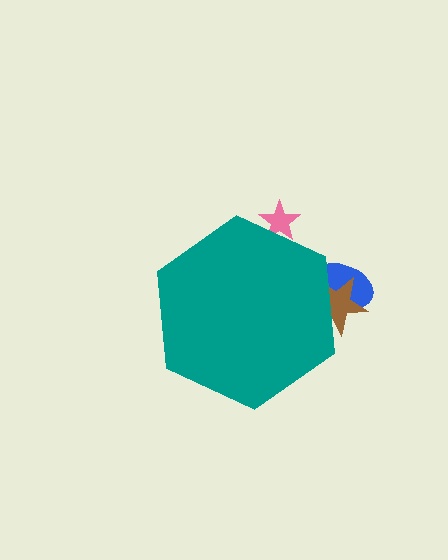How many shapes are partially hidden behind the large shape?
3 shapes are partially hidden.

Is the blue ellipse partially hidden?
Yes, the blue ellipse is partially hidden behind the teal hexagon.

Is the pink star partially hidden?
Yes, the pink star is partially hidden behind the teal hexagon.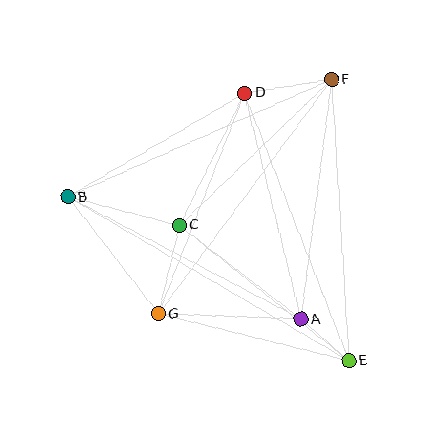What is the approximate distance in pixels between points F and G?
The distance between F and G is approximately 291 pixels.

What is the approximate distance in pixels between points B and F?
The distance between B and F is approximately 289 pixels.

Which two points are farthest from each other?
Points B and E are farthest from each other.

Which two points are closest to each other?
Points A and E are closest to each other.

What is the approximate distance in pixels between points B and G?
The distance between B and G is approximately 148 pixels.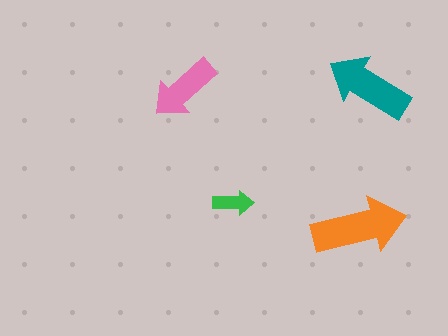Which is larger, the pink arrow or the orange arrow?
The orange one.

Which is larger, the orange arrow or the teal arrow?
The orange one.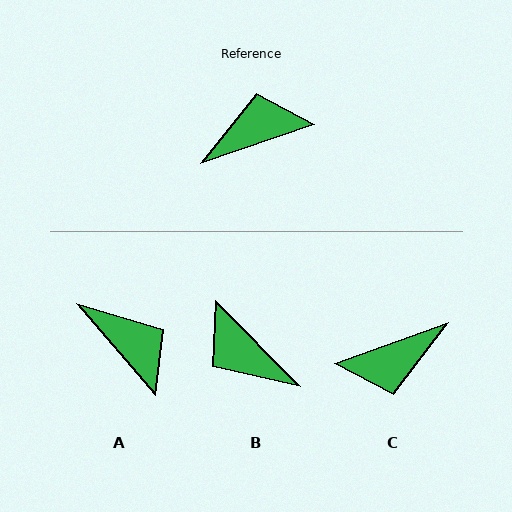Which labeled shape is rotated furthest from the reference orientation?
C, about 179 degrees away.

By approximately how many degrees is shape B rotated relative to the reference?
Approximately 116 degrees counter-clockwise.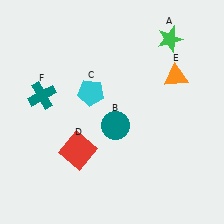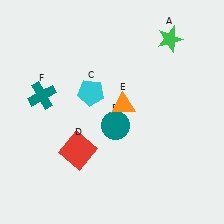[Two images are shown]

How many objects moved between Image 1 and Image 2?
1 object moved between the two images.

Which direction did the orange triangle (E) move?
The orange triangle (E) moved left.